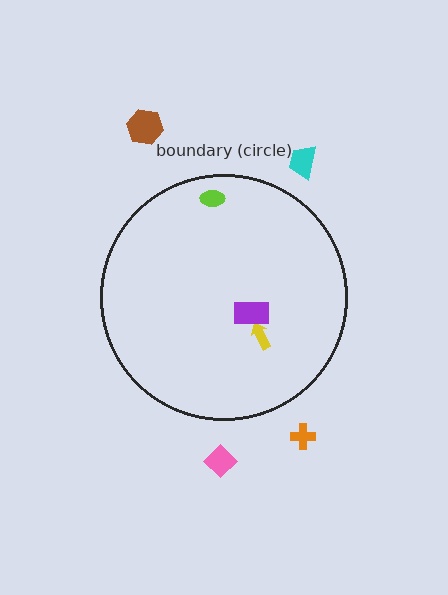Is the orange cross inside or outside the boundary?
Outside.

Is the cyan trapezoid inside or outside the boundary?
Outside.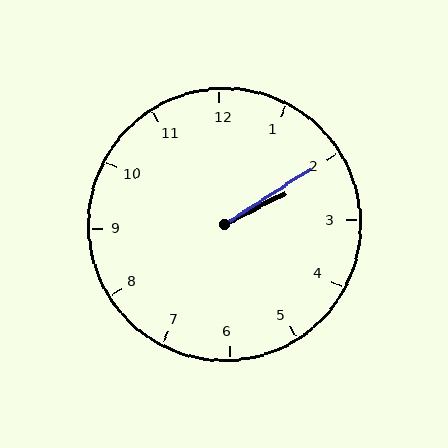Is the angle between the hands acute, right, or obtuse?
It is acute.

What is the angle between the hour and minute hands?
Approximately 5 degrees.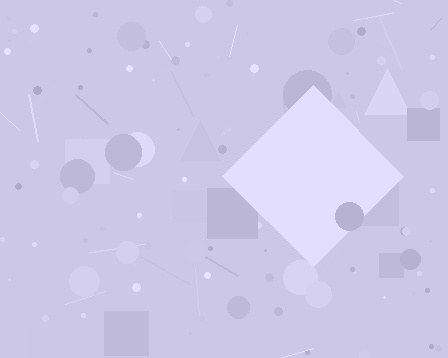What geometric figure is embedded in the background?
A diamond is embedded in the background.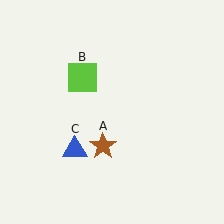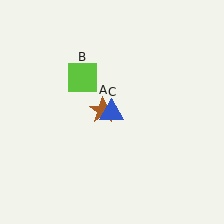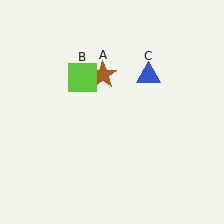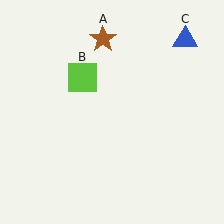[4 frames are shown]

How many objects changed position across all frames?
2 objects changed position: brown star (object A), blue triangle (object C).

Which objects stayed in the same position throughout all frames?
Lime square (object B) remained stationary.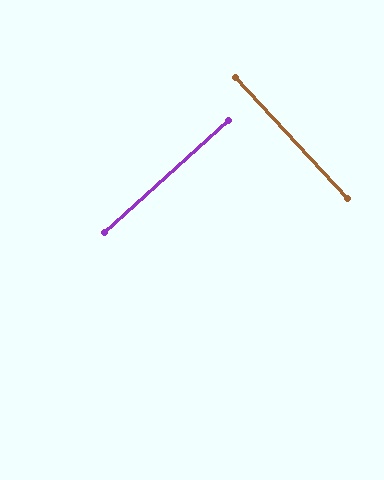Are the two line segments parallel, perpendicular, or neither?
Perpendicular — they meet at approximately 89°.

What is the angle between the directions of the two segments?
Approximately 89 degrees.